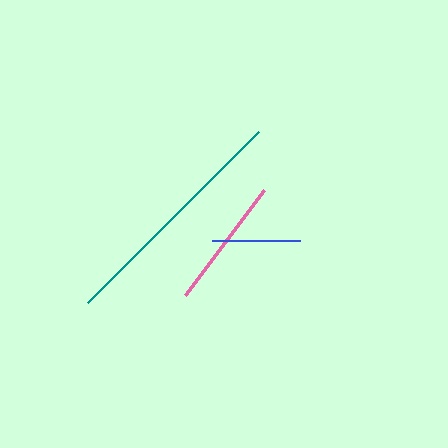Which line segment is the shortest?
The blue line is the shortest at approximately 88 pixels.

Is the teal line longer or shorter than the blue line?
The teal line is longer than the blue line.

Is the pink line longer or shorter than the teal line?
The teal line is longer than the pink line.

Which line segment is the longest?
The teal line is the longest at approximately 242 pixels.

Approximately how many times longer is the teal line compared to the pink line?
The teal line is approximately 1.8 times the length of the pink line.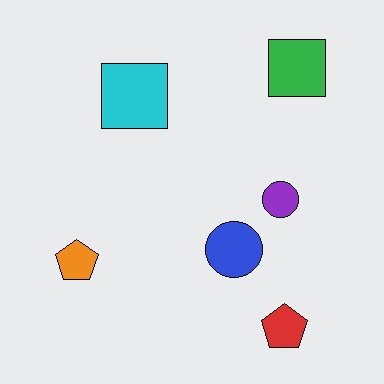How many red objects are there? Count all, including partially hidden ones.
There is 1 red object.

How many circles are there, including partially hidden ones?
There are 2 circles.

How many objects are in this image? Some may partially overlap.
There are 6 objects.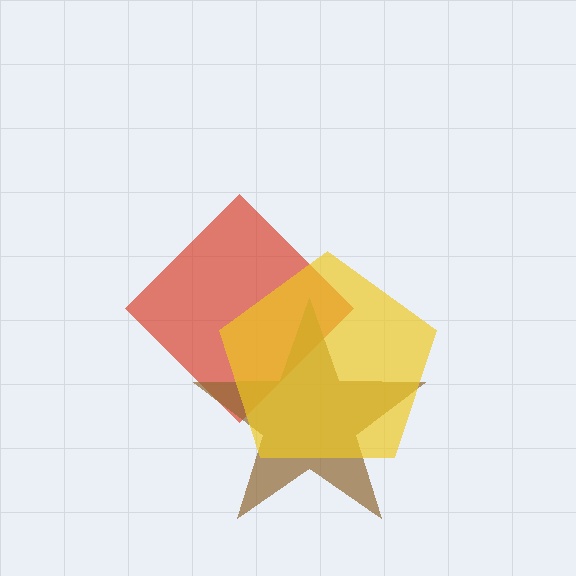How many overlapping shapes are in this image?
There are 3 overlapping shapes in the image.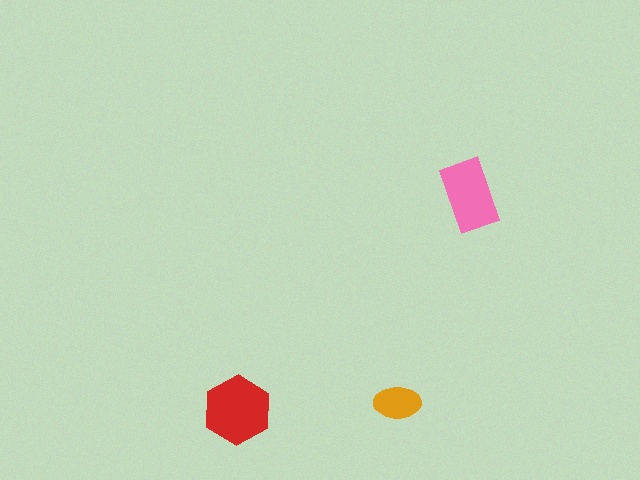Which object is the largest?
The red hexagon.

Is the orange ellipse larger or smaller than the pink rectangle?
Smaller.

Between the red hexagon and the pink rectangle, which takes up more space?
The red hexagon.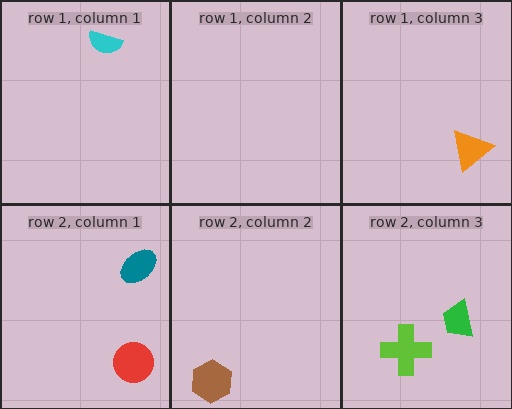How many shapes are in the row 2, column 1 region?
2.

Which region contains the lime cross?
The row 2, column 3 region.